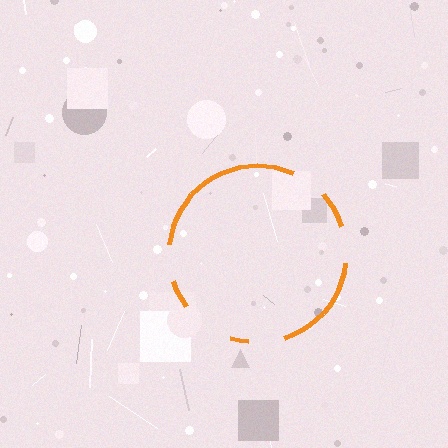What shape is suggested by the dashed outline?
The dashed outline suggests a circle.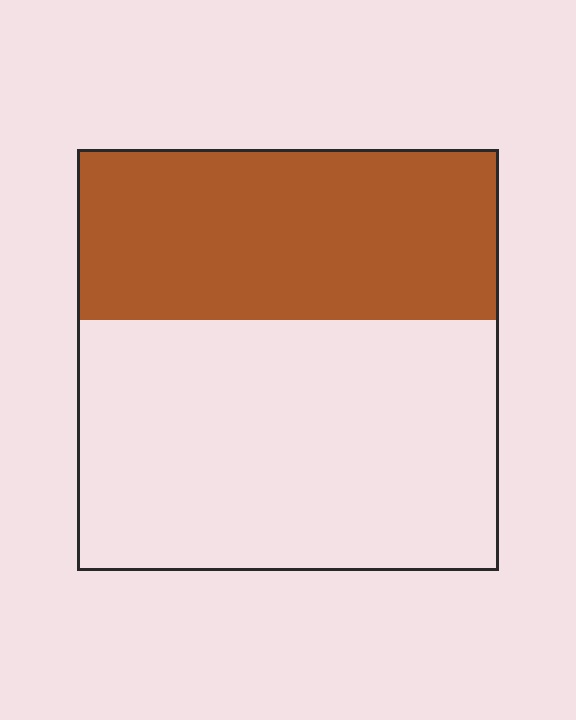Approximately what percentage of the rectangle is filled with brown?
Approximately 40%.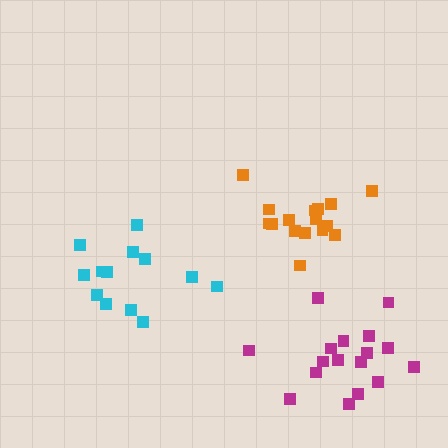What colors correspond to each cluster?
The clusters are colored: orange, magenta, cyan.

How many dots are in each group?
Group 1: 16 dots, Group 2: 17 dots, Group 3: 13 dots (46 total).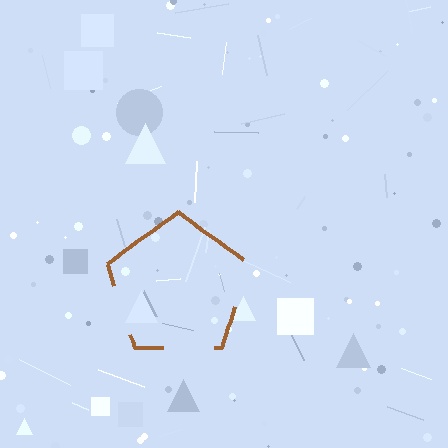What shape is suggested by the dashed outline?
The dashed outline suggests a pentagon.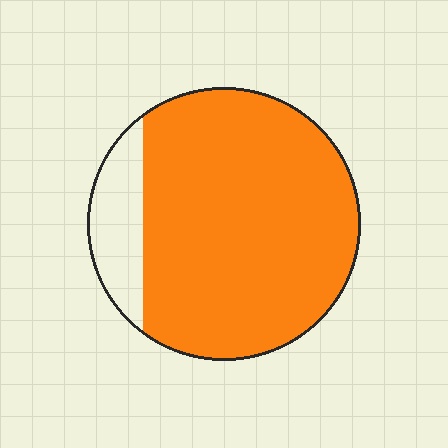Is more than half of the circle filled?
Yes.